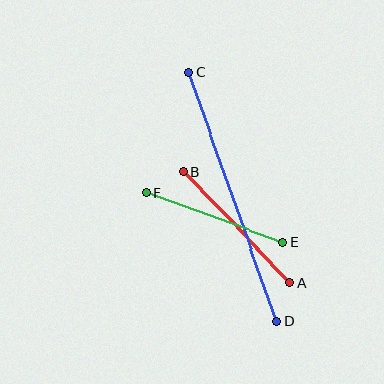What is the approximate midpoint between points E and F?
The midpoint is at approximately (214, 217) pixels.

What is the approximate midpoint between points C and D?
The midpoint is at approximately (233, 197) pixels.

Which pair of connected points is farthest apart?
Points C and D are farthest apart.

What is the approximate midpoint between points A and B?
The midpoint is at approximately (237, 227) pixels.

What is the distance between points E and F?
The distance is approximately 145 pixels.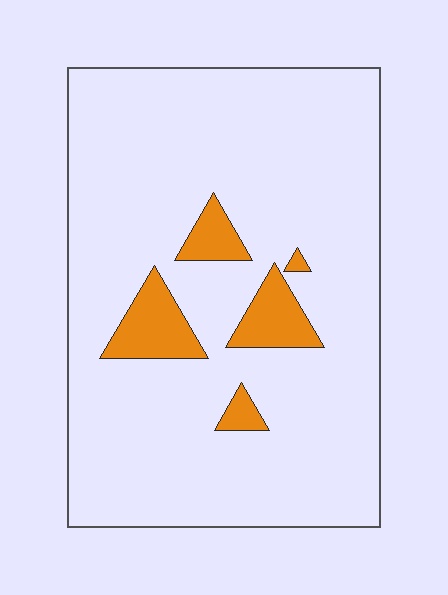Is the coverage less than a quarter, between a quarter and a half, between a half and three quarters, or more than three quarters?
Less than a quarter.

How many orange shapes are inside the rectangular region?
5.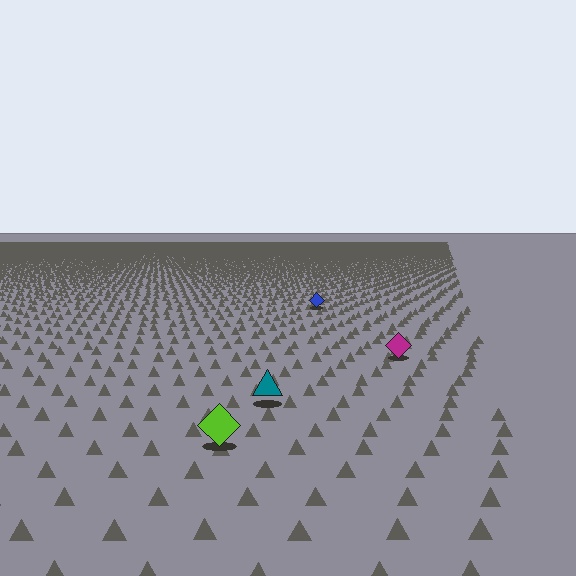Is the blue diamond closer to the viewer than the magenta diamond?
No. The magenta diamond is closer — you can tell from the texture gradient: the ground texture is coarser near it.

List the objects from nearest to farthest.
From nearest to farthest: the lime diamond, the teal triangle, the magenta diamond, the blue diamond.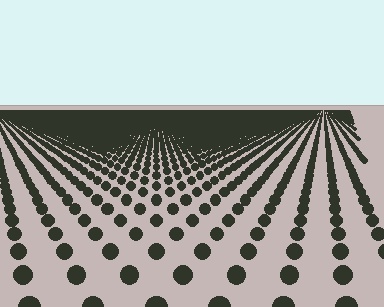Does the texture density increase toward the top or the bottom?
Density increases toward the top.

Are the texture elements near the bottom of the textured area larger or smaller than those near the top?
Larger. Near the bottom, elements are closer to the viewer and appear at a bigger on-screen size.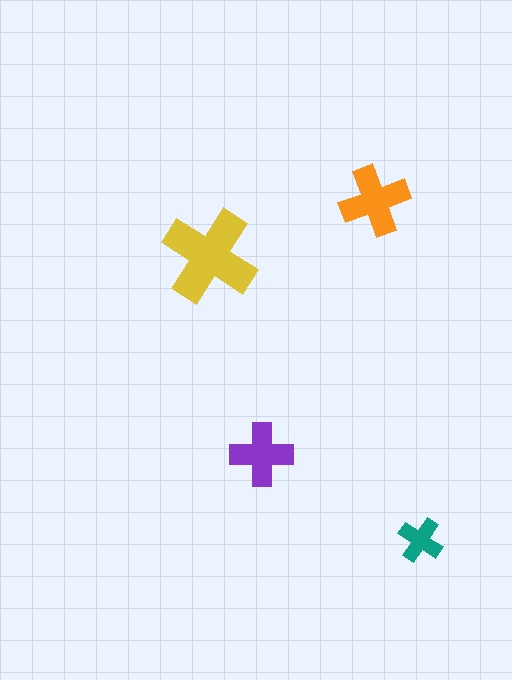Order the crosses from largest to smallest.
the yellow one, the orange one, the purple one, the teal one.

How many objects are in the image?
There are 4 objects in the image.